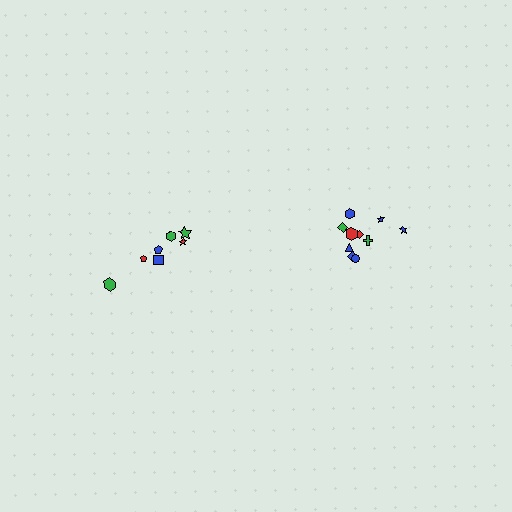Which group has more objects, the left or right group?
The right group.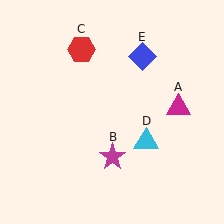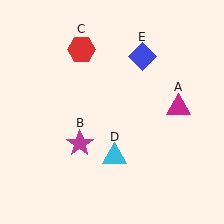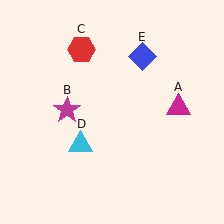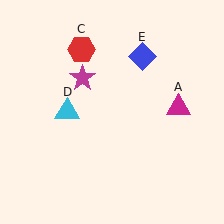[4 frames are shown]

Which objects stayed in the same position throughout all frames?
Magenta triangle (object A) and red hexagon (object C) and blue diamond (object E) remained stationary.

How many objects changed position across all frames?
2 objects changed position: magenta star (object B), cyan triangle (object D).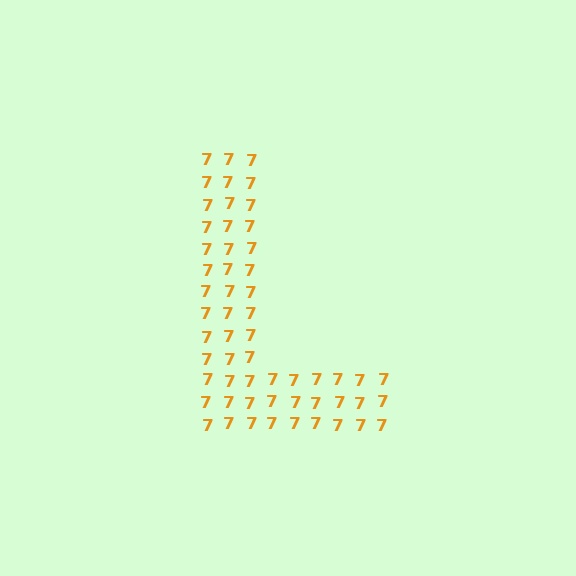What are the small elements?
The small elements are digit 7's.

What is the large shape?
The large shape is the letter L.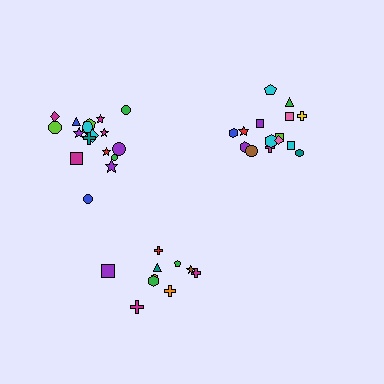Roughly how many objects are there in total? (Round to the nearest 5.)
Roughly 45 objects in total.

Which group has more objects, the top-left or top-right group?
The top-left group.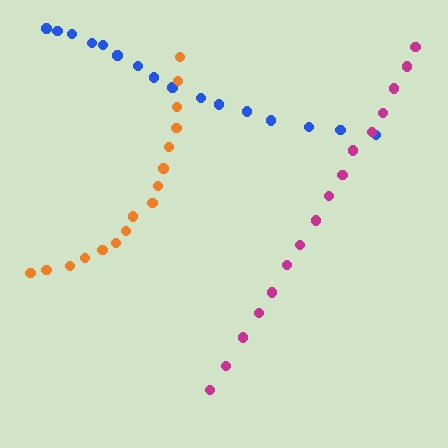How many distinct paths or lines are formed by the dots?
There are 3 distinct paths.